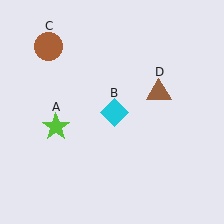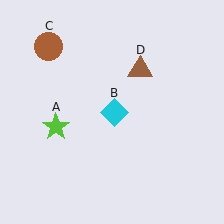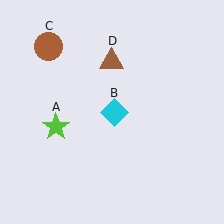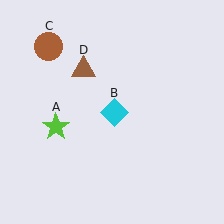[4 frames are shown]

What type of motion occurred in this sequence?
The brown triangle (object D) rotated counterclockwise around the center of the scene.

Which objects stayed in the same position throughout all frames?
Lime star (object A) and cyan diamond (object B) and brown circle (object C) remained stationary.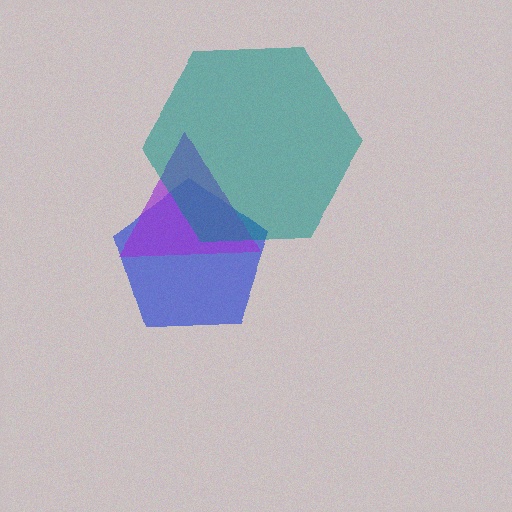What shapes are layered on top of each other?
The layered shapes are: a blue pentagon, a purple triangle, a teal hexagon.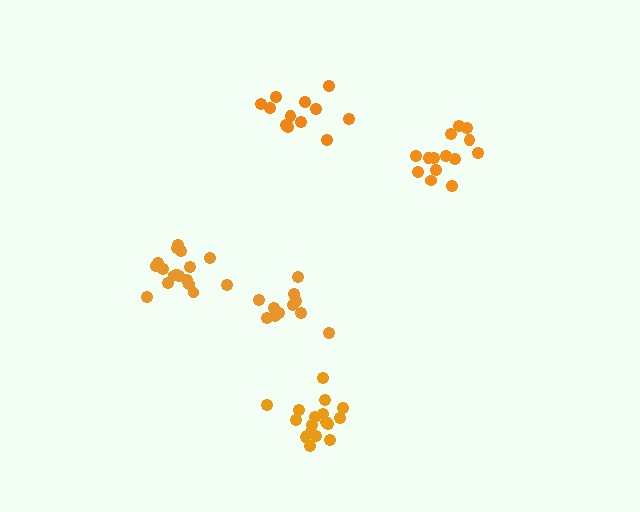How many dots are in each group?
Group 1: 14 dots, Group 2: 17 dots, Group 3: 11 dots, Group 4: 12 dots, Group 5: 17 dots (71 total).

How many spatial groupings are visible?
There are 5 spatial groupings.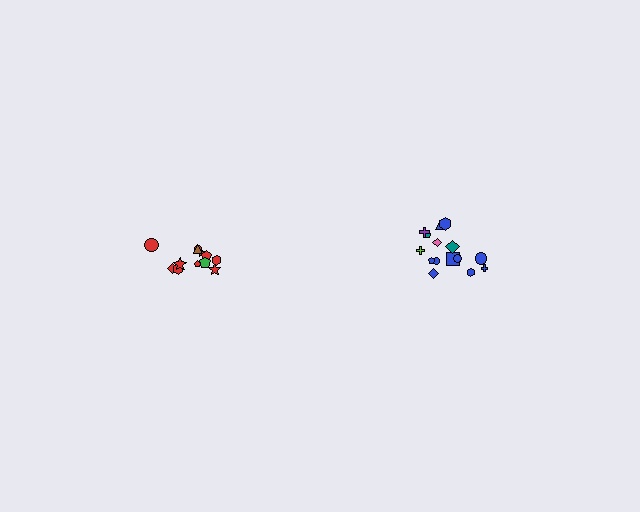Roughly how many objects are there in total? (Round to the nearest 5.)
Roughly 25 objects in total.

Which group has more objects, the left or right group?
The right group.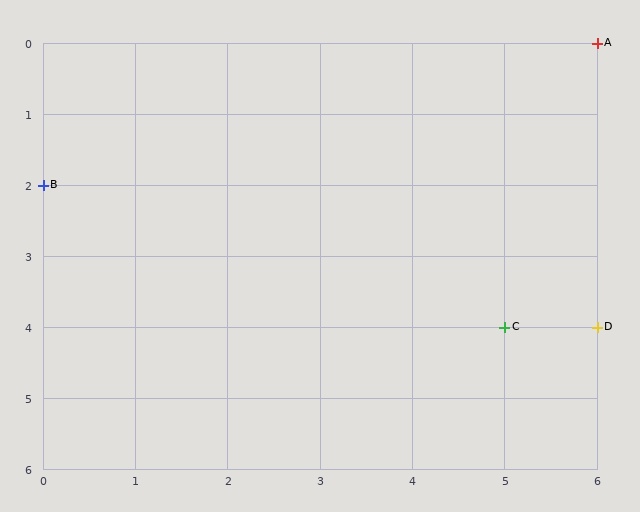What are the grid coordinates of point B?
Point B is at grid coordinates (0, 2).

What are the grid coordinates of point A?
Point A is at grid coordinates (6, 0).